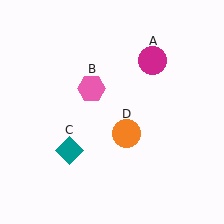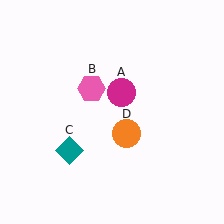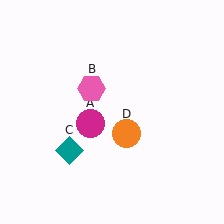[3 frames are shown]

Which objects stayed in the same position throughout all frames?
Pink hexagon (object B) and teal diamond (object C) and orange circle (object D) remained stationary.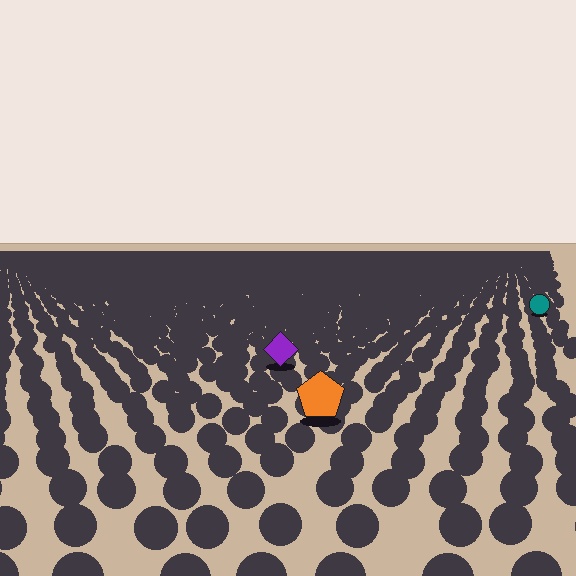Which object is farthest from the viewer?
The teal circle is farthest from the viewer. It appears smaller and the ground texture around it is denser.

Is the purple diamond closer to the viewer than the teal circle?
Yes. The purple diamond is closer — you can tell from the texture gradient: the ground texture is coarser near it.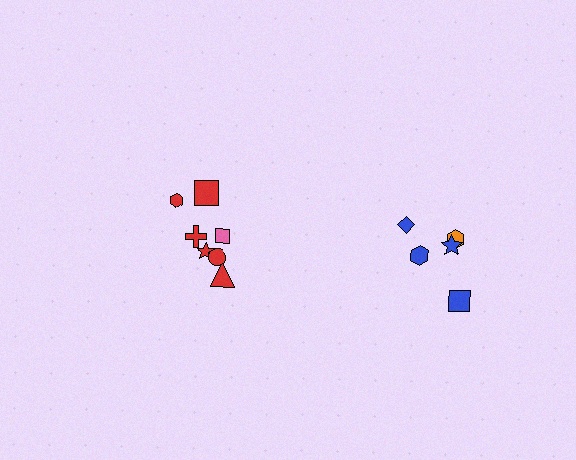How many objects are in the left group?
There are 7 objects.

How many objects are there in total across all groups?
There are 12 objects.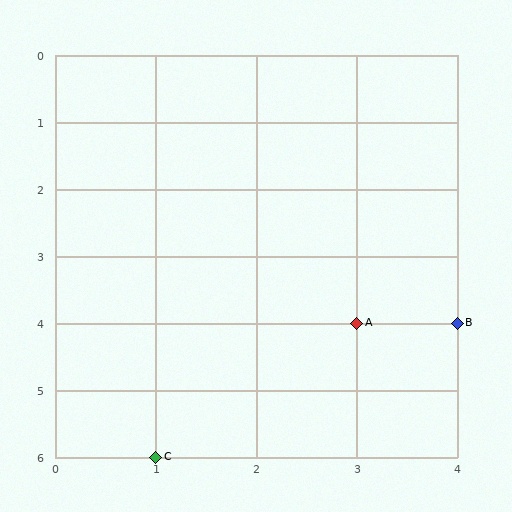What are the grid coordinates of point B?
Point B is at grid coordinates (4, 4).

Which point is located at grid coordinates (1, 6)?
Point C is at (1, 6).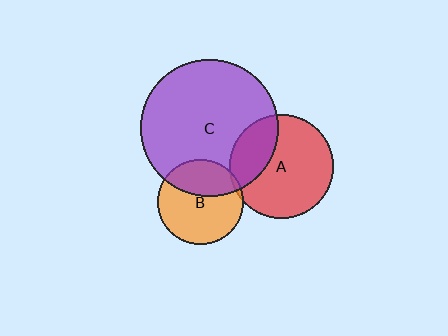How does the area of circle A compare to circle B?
Approximately 1.5 times.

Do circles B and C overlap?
Yes.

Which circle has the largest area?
Circle C (purple).